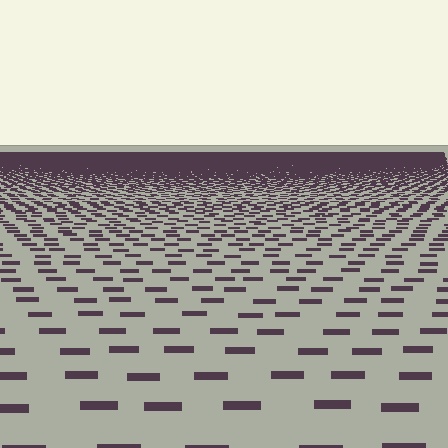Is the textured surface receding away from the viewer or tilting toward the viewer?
The surface is receding away from the viewer. Texture elements get smaller and denser toward the top.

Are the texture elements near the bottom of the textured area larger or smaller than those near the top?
Larger. Near the bottom, elements are closer to the viewer and appear at a bigger on-screen size.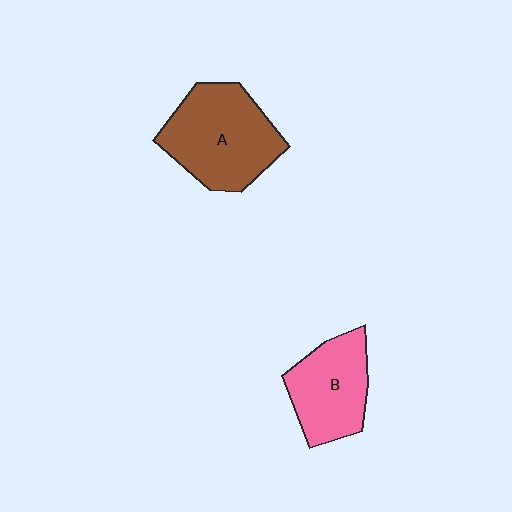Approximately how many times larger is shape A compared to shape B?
Approximately 1.3 times.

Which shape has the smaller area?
Shape B (pink).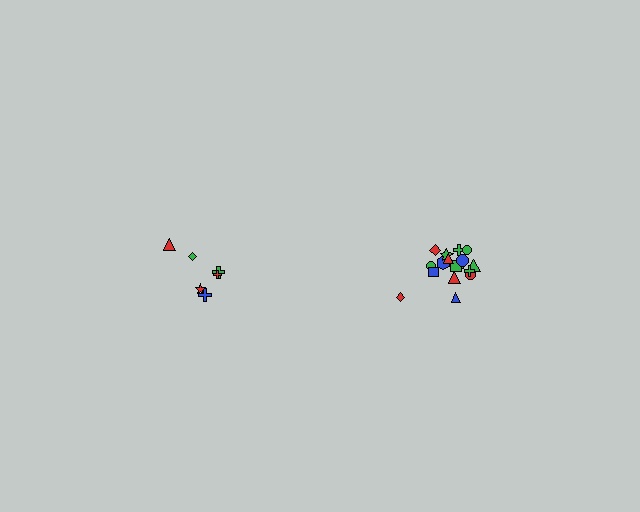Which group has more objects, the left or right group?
The right group.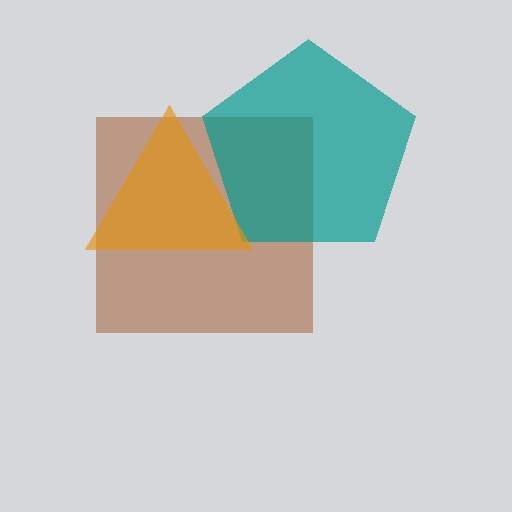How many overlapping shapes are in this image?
There are 3 overlapping shapes in the image.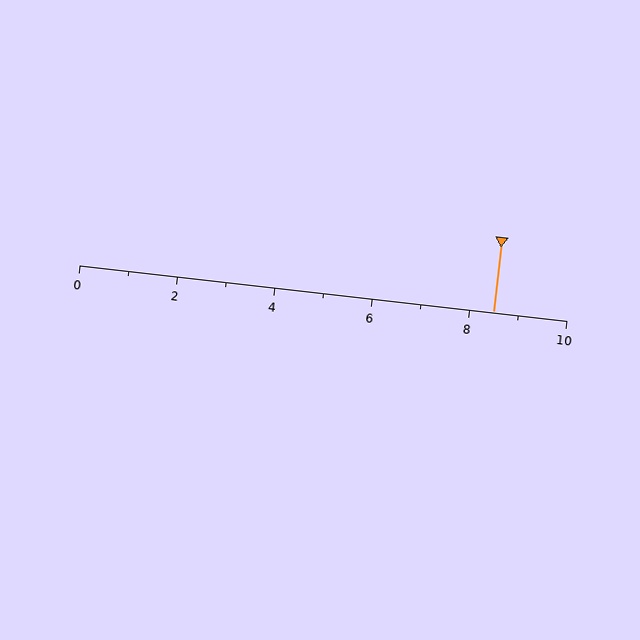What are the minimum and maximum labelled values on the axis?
The axis runs from 0 to 10.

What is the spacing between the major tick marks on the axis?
The major ticks are spaced 2 apart.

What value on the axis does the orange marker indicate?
The marker indicates approximately 8.5.